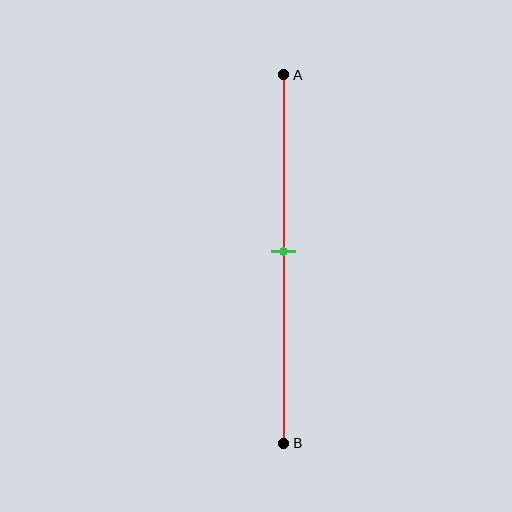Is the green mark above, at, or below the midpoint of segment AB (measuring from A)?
The green mark is approximately at the midpoint of segment AB.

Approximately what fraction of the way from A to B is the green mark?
The green mark is approximately 50% of the way from A to B.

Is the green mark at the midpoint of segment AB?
Yes, the mark is approximately at the midpoint.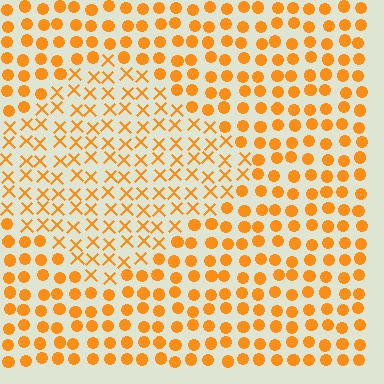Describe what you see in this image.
The image is filled with small orange elements arranged in a uniform grid. A diamond-shaped region contains X marks, while the surrounding area contains circles. The boundary is defined purely by the change in element shape.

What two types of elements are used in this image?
The image uses X marks inside the diamond region and circles outside it.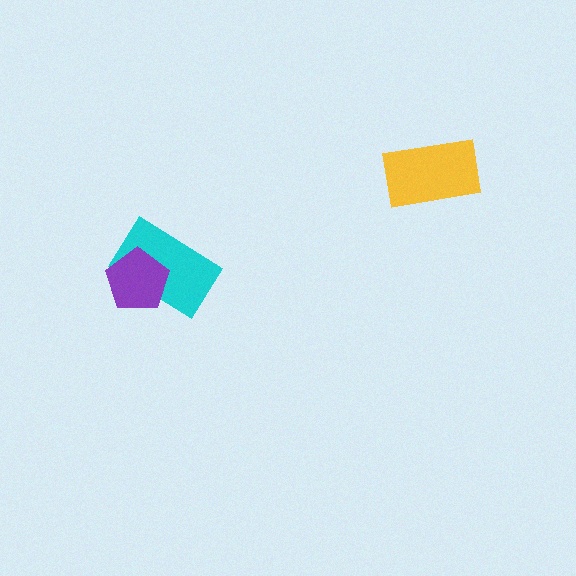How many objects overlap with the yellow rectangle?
0 objects overlap with the yellow rectangle.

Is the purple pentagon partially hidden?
No, no other shape covers it.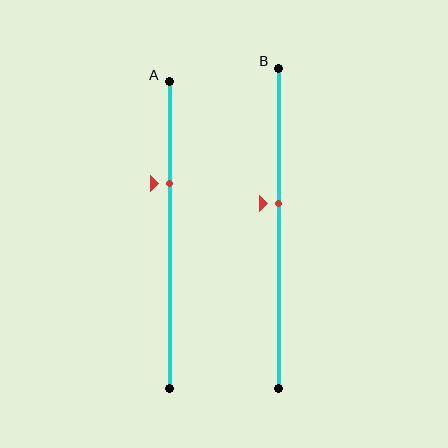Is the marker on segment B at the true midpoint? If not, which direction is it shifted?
No, the marker on segment B is shifted upward by about 8% of the segment length.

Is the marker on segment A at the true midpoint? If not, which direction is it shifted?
No, the marker on segment A is shifted upward by about 17% of the segment length.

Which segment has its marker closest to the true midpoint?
Segment B has its marker closest to the true midpoint.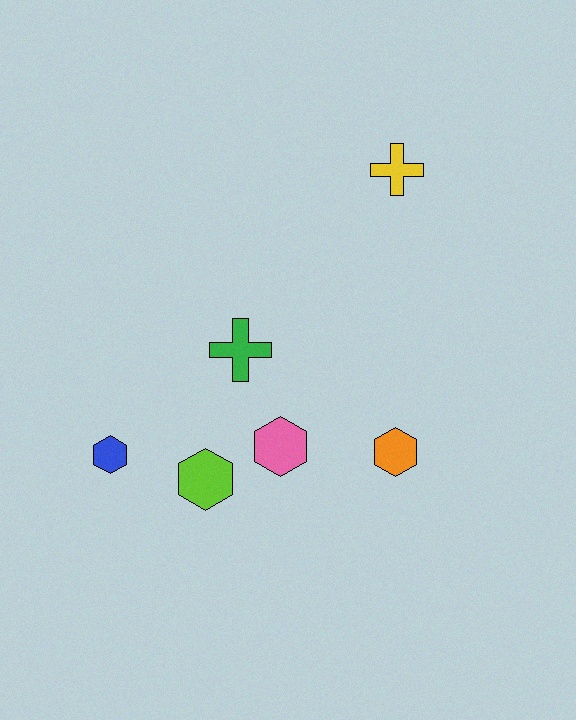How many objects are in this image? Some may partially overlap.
There are 6 objects.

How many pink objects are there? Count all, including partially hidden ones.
There is 1 pink object.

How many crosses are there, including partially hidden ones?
There are 2 crosses.